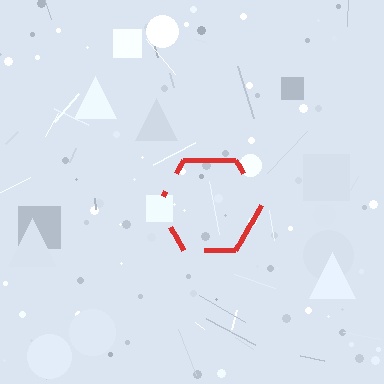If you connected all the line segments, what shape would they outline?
They would outline a hexagon.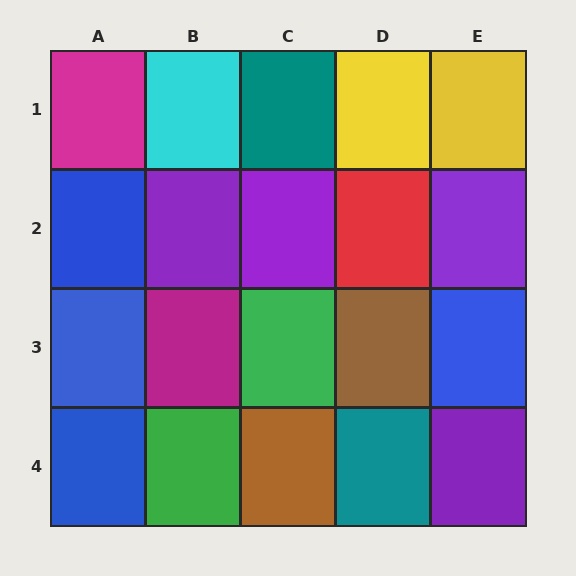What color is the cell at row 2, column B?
Purple.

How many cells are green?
2 cells are green.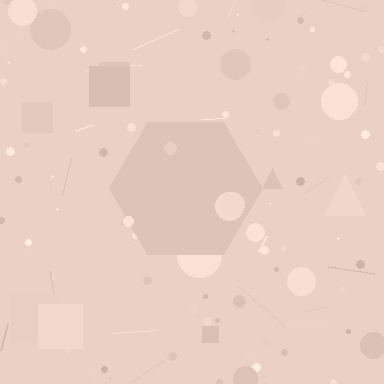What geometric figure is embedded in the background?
A hexagon is embedded in the background.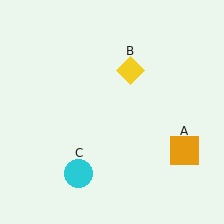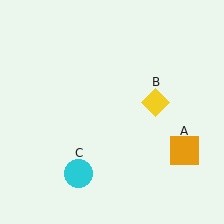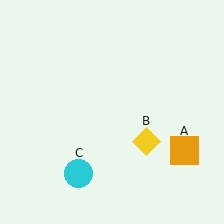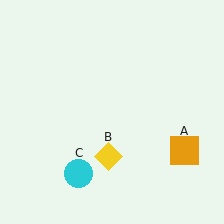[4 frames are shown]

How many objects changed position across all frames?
1 object changed position: yellow diamond (object B).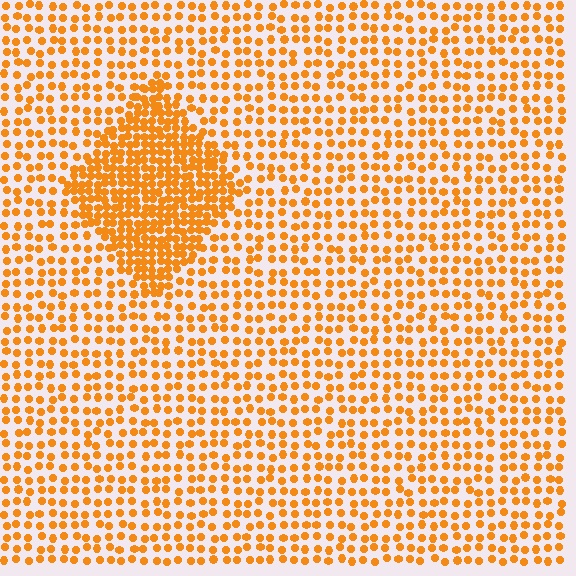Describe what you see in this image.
The image contains small orange elements arranged at two different densities. A diamond-shaped region is visible where the elements are more densely packed than the surrounding area.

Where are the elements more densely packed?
The elements are more densely packed inside the diamond boundary.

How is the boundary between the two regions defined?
The boundary is defined by a change in element density (approximately 2.2x ratio). All elements are the same color, size, and shape.